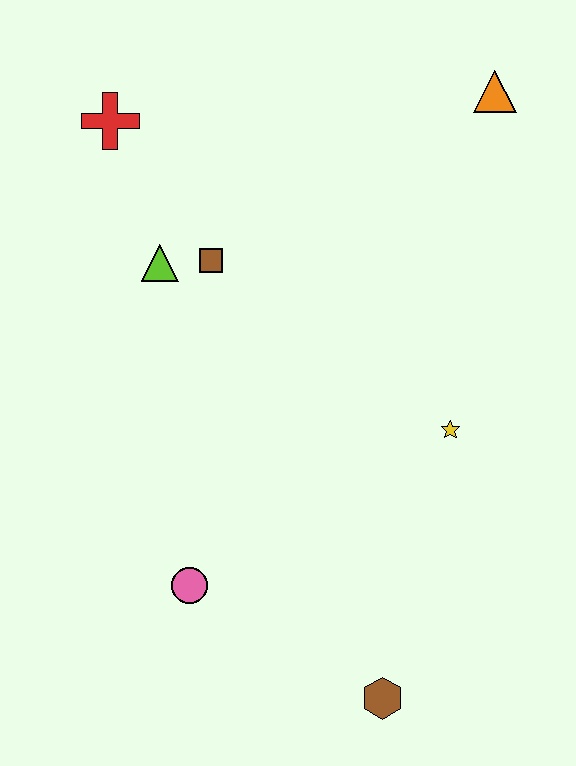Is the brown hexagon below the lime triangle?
Yes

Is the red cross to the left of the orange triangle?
Yes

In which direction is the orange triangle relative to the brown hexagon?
The orange triangle is above the brown hexagon.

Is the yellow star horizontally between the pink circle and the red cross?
No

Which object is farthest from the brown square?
The brown hexagon is farthest from the brown square.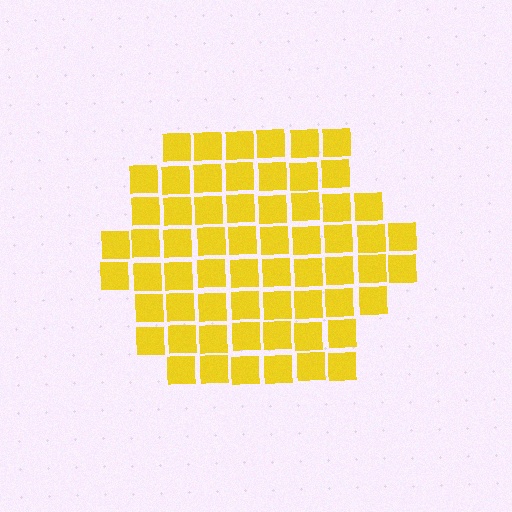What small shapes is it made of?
It is made of small squares.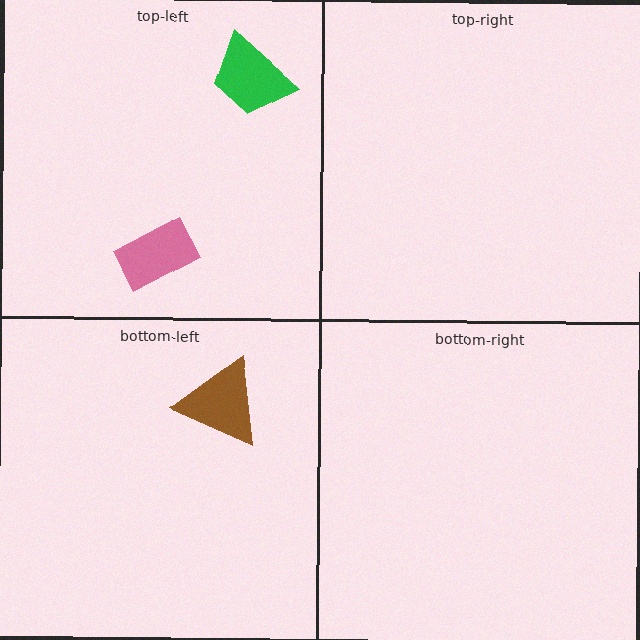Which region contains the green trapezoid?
The top-left region.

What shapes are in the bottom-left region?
The brown triangle.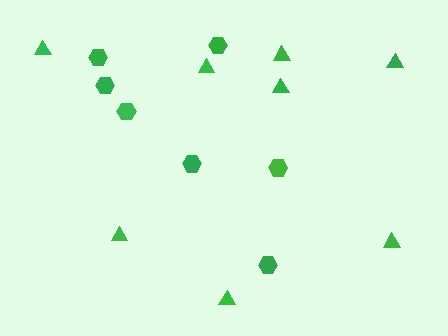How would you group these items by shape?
There are 2 groups: one group of triangles (8) and one group of hexagons (7).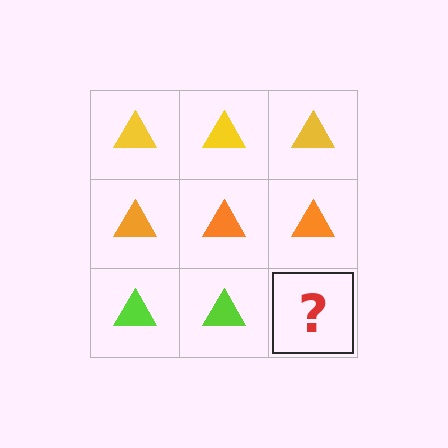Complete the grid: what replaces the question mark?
The question mark should be replaced with a lime triangle.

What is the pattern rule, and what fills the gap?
The rule is that each row has a consistent color. The gap should be filled with a lime triangle.